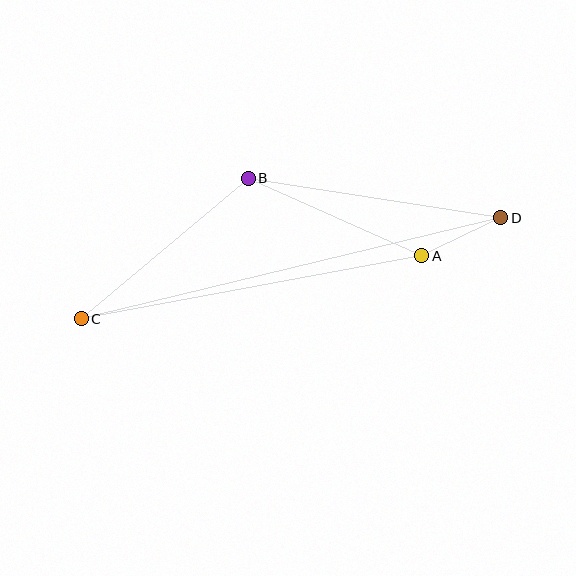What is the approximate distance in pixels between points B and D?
The distance between B and D is approximately 256 pixels.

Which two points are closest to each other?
Points A and D are closest to each other.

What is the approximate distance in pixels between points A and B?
The distance between A and B is approximately 190 pixels.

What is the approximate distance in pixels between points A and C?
The distance between A and C is approximately 346 pixels.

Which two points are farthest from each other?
Points C and D are farthest from each other.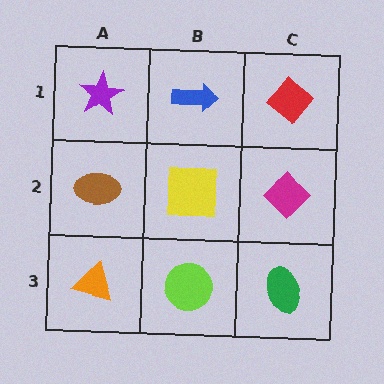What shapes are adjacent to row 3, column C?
A magenta diamond (row 2, column C), a lime circle (row 3, column B).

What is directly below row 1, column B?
A yellow square.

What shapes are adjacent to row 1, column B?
A yellow square (row 2, column B), a purple star (row 1, column A), a red diamond (row 1, column C).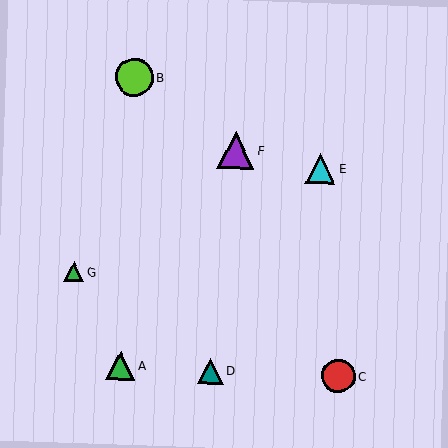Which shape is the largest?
The lime circle (labeled B) is the largest.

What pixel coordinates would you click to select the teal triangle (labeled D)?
Click at (210, 371) to select the teal triangle D.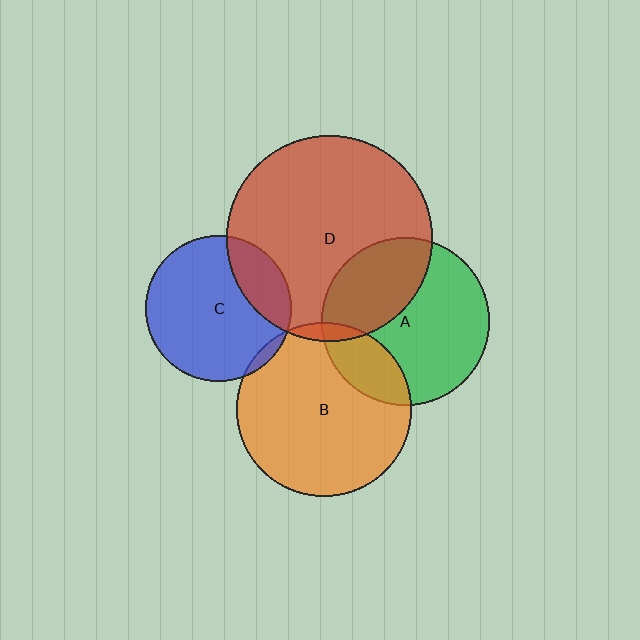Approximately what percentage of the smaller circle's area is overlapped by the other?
Approximately 20%.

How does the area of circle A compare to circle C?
Approximately 1.3 times.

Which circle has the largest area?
Circle D (red).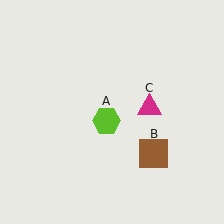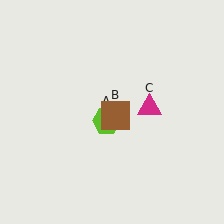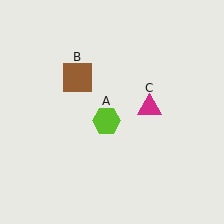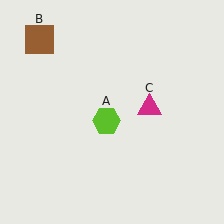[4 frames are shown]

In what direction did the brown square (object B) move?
The brown square (object B) moved up and to the left.